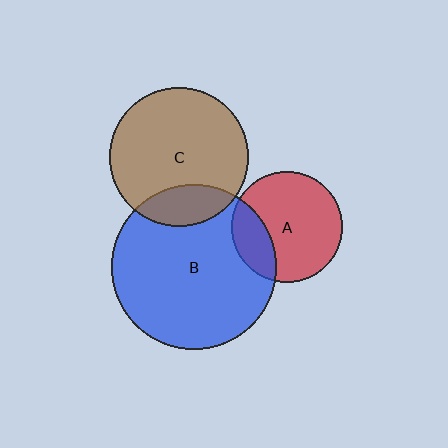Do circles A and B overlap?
Yes.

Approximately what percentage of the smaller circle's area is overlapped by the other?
Approximately 25%.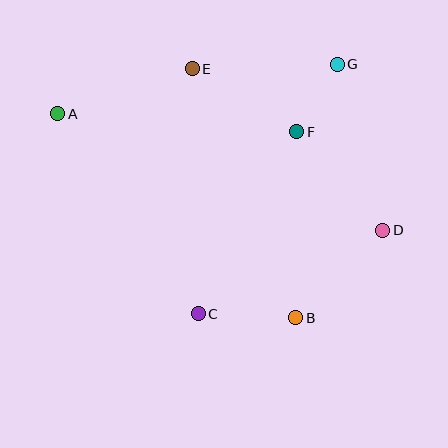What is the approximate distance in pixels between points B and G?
The distance between B and G is approximately 257 pixels.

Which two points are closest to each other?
Points F and G are closest to each other.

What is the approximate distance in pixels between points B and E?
The distance between B and E is approximately 270 pixels.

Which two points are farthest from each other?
Points A and D are farthest from each other.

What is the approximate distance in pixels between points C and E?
The distance between C and E is approximately 245 pixels.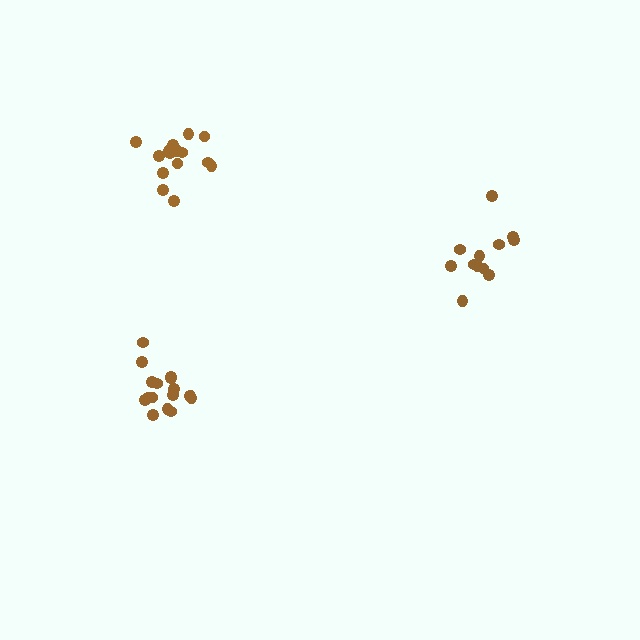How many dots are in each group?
Group 1: 12 dots, Group 2: 15 dots, Group 3: 17 dots (44 total).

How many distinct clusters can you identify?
There are 3 distinct clusters.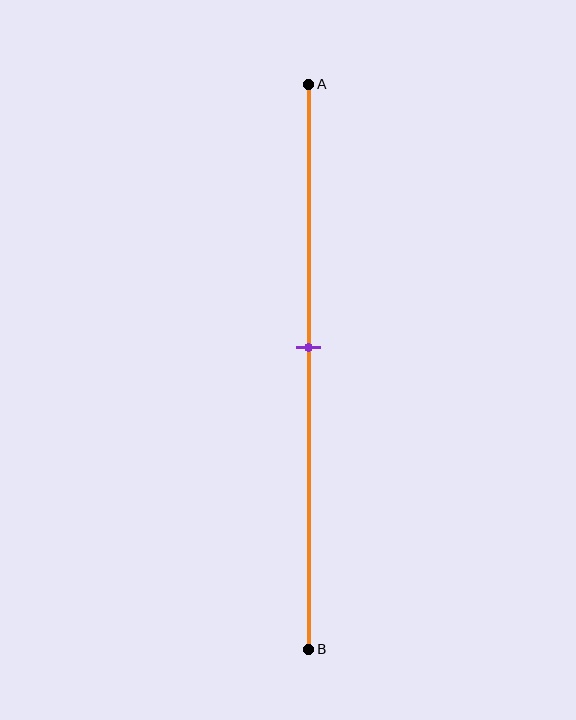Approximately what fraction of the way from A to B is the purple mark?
The purple mark is approximately 45% of the way from A to B.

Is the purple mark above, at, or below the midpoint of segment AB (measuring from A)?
The purple mark is above the midpoint of segment AB.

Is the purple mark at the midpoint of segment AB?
No, the mark is at about 45% from A, not at the 50% midpoint.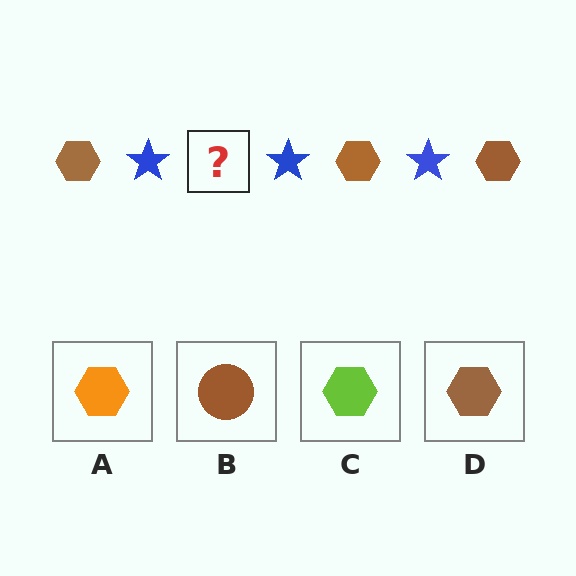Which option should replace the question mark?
Option D.